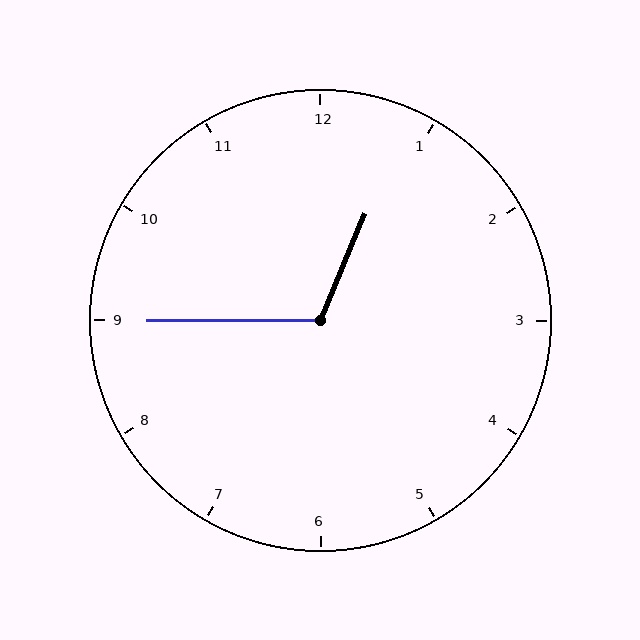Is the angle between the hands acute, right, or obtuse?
It is obtuse.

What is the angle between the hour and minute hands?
Approximately 112 degrees.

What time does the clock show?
12:45.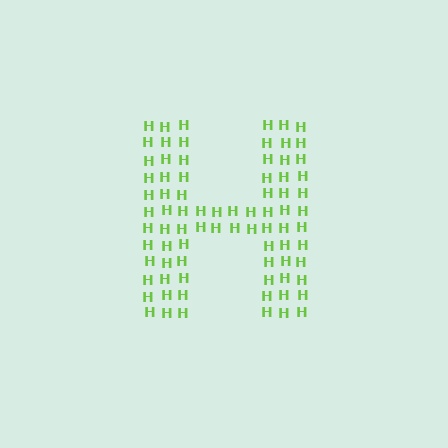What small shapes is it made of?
It is made of small letter H's.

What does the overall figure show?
The overall figure shows the letter H.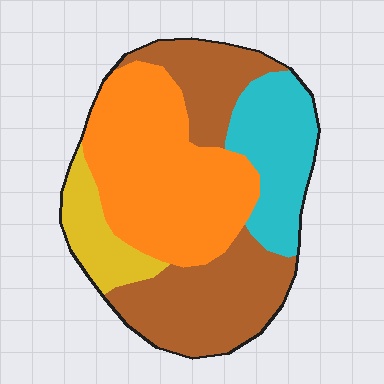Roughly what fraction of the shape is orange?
Orange takes up about three eighths (3/8) of the shape.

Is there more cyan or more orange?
Orange.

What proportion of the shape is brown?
Brown covers roughly 35% of the shape.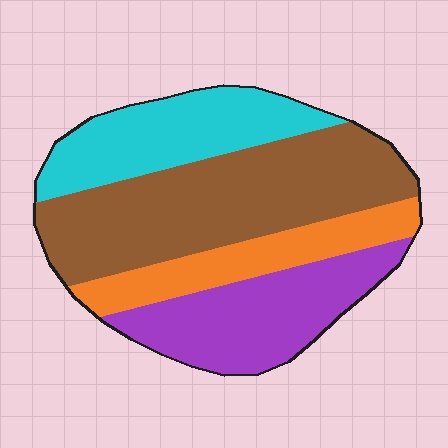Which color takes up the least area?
Orange, at roughly 15%.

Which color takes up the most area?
Brown, at roughly 40%.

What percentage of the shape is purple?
Purple takes up about one quarter (1/4) of the shape.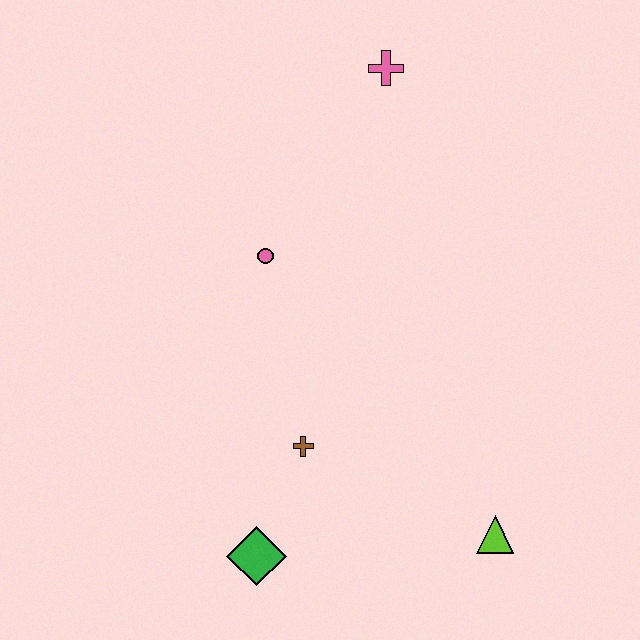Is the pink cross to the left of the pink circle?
No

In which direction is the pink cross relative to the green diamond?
The pink cross is above the green diamond.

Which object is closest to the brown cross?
The green diamond is closest to the brown cross.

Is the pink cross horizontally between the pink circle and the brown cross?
No